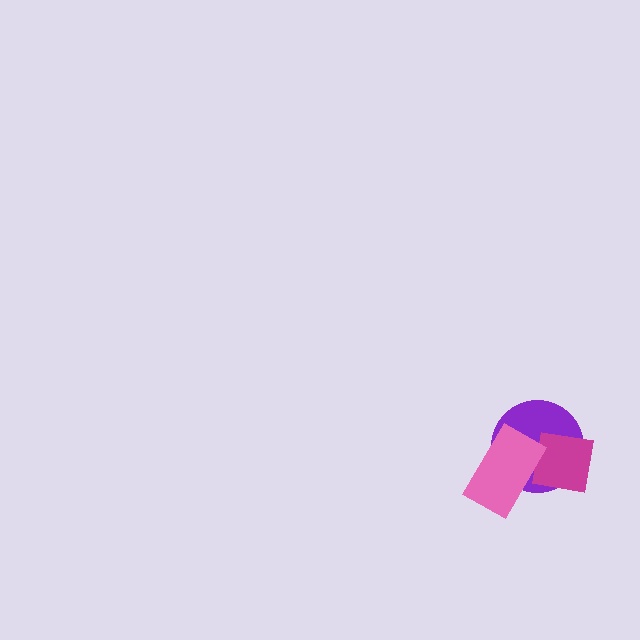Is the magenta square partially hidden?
Yes, it is partially covered by another shape.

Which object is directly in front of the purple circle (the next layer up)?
The magenta square is directly in front of the purple circle.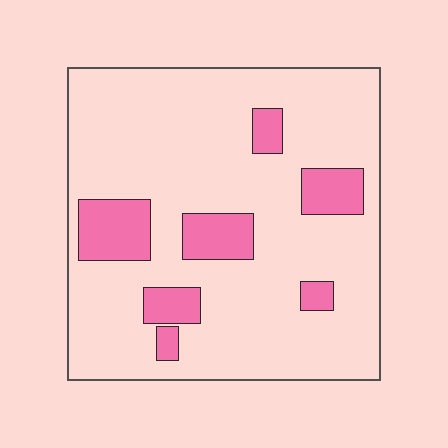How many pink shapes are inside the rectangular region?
7.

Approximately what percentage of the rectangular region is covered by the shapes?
Approximately 15%.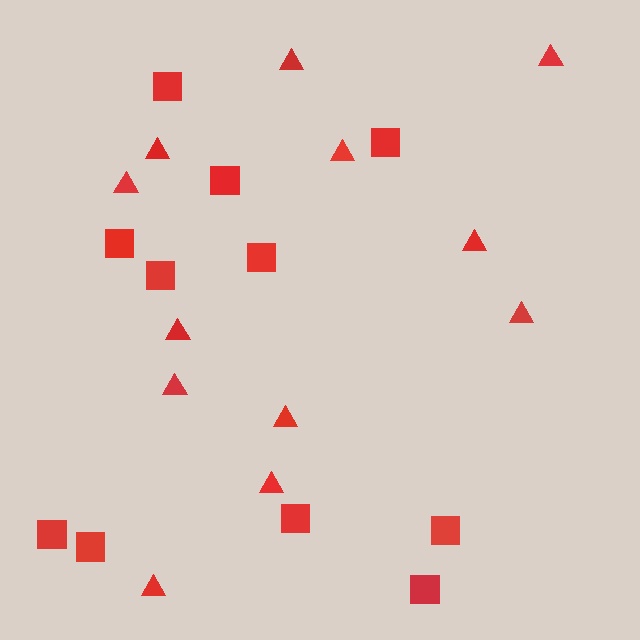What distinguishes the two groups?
There are 2 groups: one group of triangles (12) and one group of squares (11).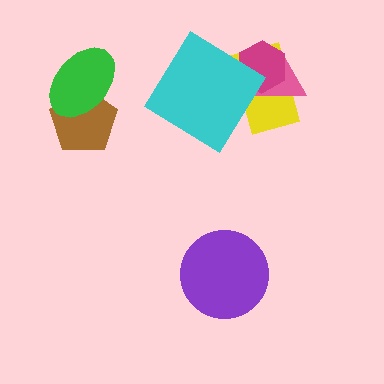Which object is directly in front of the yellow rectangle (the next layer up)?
The pink triangle is directly in front of the yellow rectangle.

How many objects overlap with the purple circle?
0 objects overlap with the purple circle.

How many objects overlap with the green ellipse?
1 object overlaps with the green ellipse.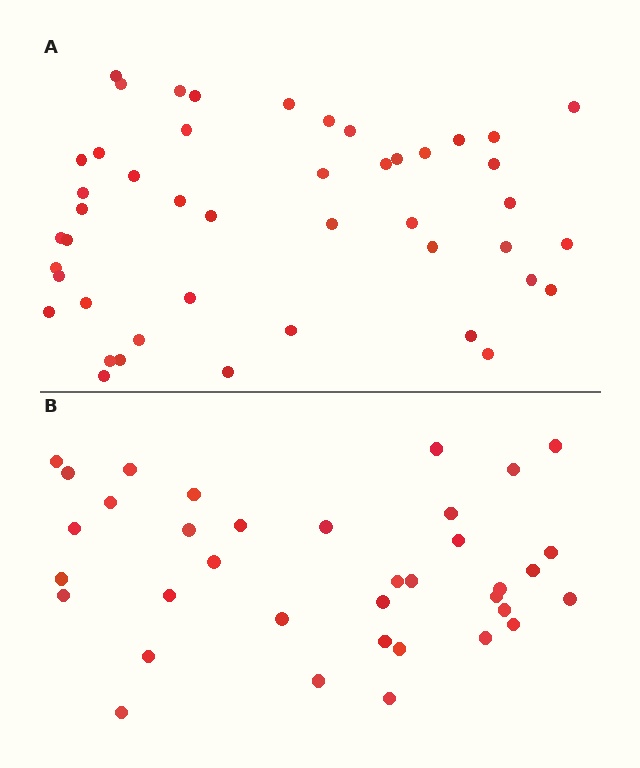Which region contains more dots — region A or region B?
Region A (the top region) has more dots.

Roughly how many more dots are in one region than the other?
Region A has roughly 10 or so more dots than region B.